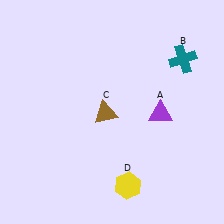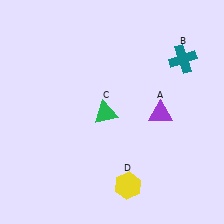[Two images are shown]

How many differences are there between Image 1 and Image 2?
There is 1 difference between the two images.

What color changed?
The triangle (C) changed from brown in Image 1 to green in Image 2.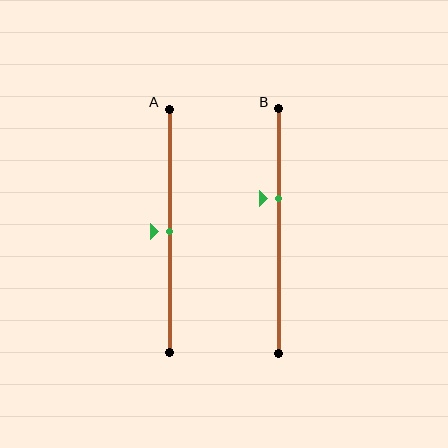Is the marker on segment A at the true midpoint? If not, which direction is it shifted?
Yes, the marker on segment A is at the true midpoint.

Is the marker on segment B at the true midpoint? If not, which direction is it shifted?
No, the marker on segment B is shifted upward by about 13% of the segment length.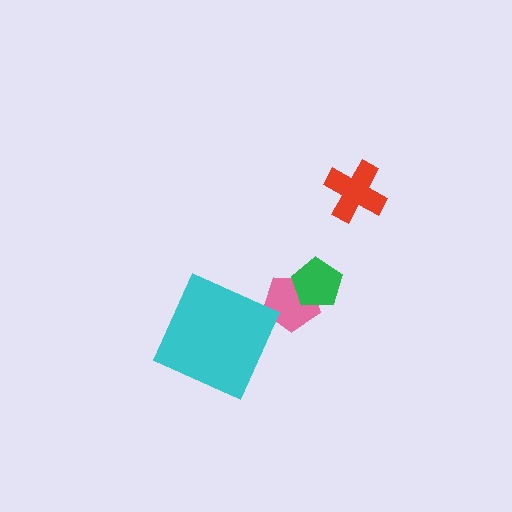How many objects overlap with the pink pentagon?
1 object overlaps with the pink pentagon.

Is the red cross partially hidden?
No, no other shape covers it.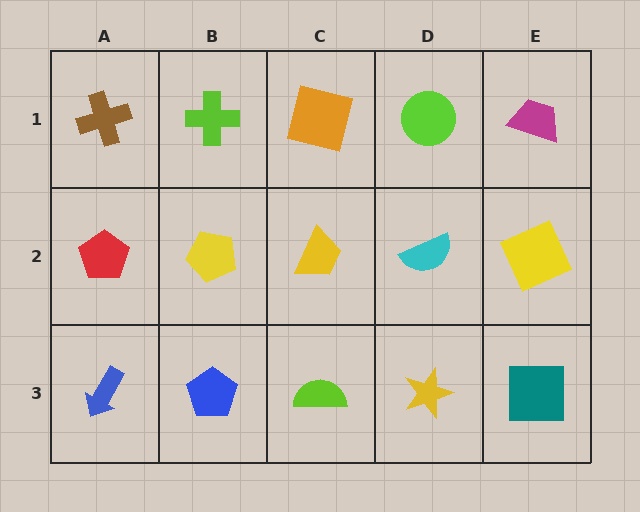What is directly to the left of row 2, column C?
A yellow pentagon.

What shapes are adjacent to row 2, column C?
An orange square (row 1, column C), a lime semicircle (row 3, column C), a yellow pentagon (row 2, column B), a cyan semicircle (row 2, column D).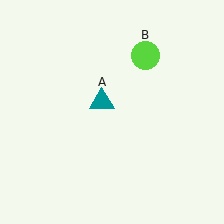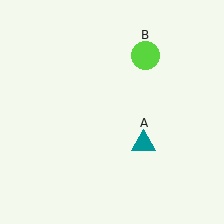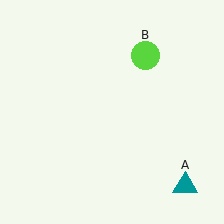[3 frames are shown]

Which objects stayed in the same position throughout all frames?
Lime circle (object B) remained stationary.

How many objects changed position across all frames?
1 object changed position: teal triangle (object A).